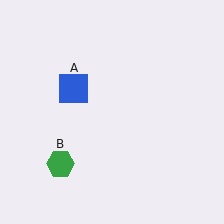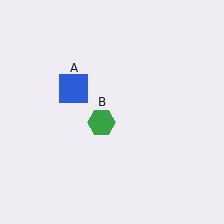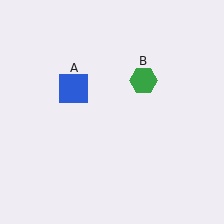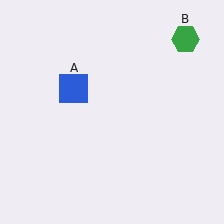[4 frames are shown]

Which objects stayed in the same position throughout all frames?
Blue square (object A) remained stationary.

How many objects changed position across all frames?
1 object changed position: green hexagon (object B).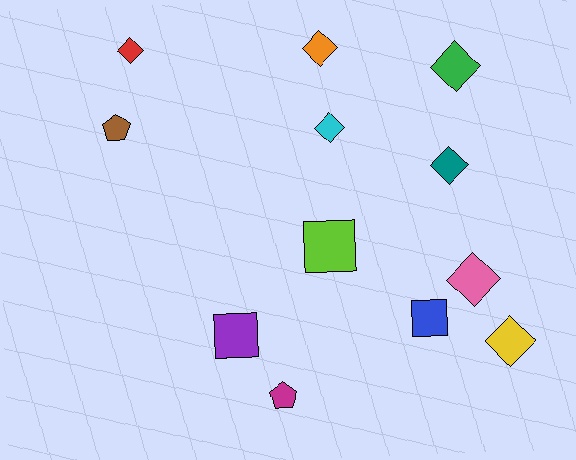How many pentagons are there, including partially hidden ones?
There are 2 pentagons.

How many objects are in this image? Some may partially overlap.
There are 12 objects.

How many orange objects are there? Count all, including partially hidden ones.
There is 1 orange object.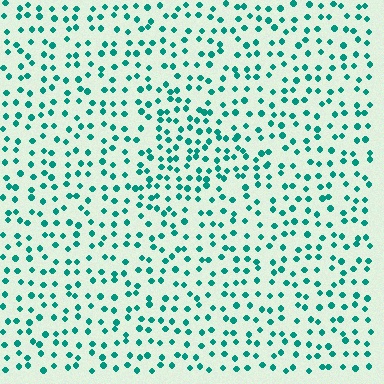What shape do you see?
I see a triangle.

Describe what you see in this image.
The image contains small teal elements arranged at two different densities. A triangle-shaped region is visible where the elements are more densely packed than the surrounding area.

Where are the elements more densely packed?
The elements are more densely packed inside the triangle boundary.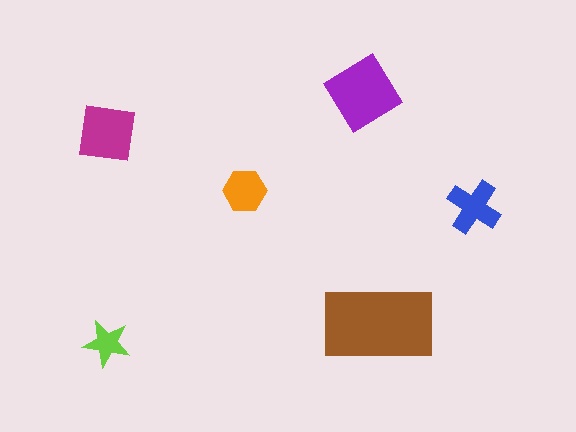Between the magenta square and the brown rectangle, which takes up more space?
The brown rectangle.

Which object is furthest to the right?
The blue cross is rightmost.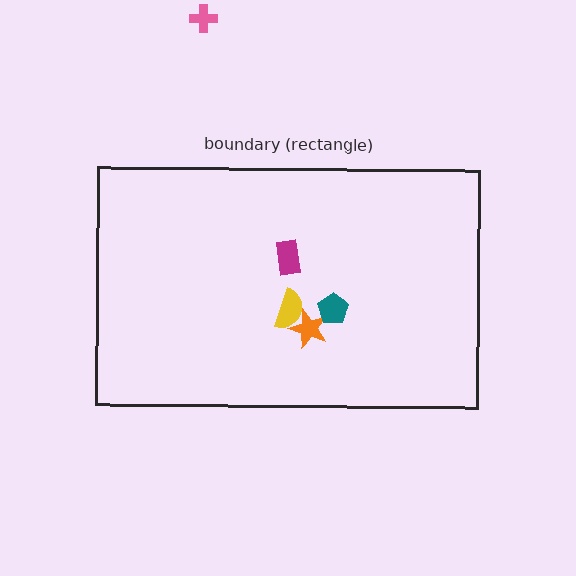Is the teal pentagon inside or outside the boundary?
Inside.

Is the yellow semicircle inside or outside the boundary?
Inside.